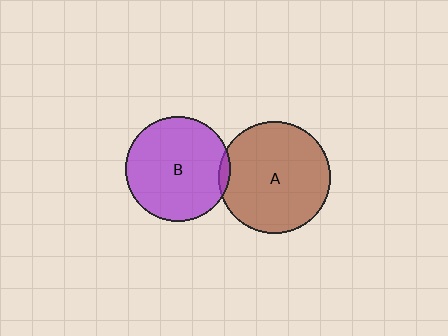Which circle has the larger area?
Circle A (brown).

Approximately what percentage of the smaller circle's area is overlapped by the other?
Approximately 5%.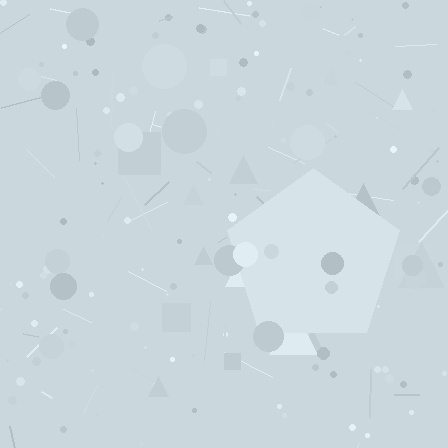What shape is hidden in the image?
A pentagon is hidden in the image.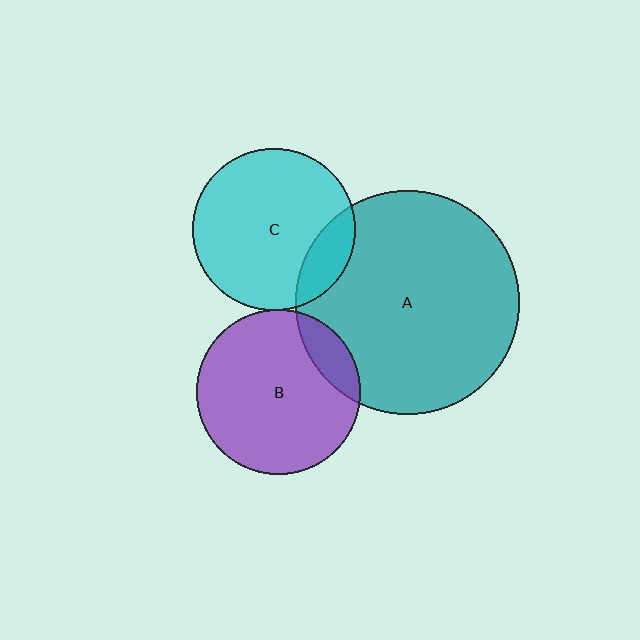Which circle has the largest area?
Circle A (teal).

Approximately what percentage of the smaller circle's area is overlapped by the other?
Approximately 15%.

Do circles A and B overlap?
Yes.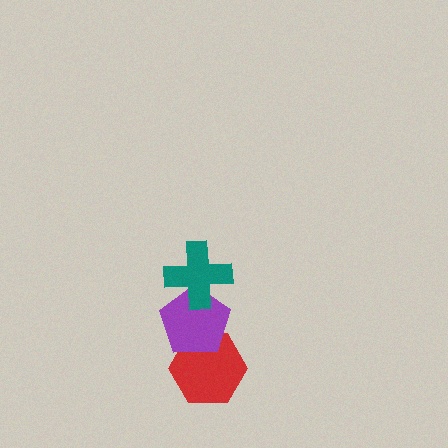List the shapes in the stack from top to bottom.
From top to bottom: the teal cross, the purple pentagon, the red hexagon.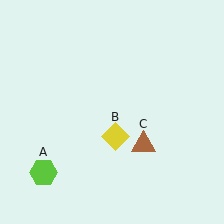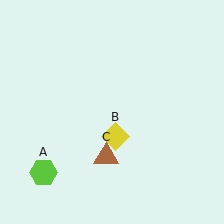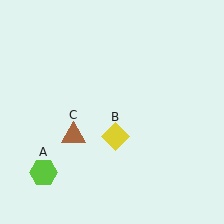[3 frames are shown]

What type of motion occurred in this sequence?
The brown triangle (object C) rotated clockwise around the center of the scene.